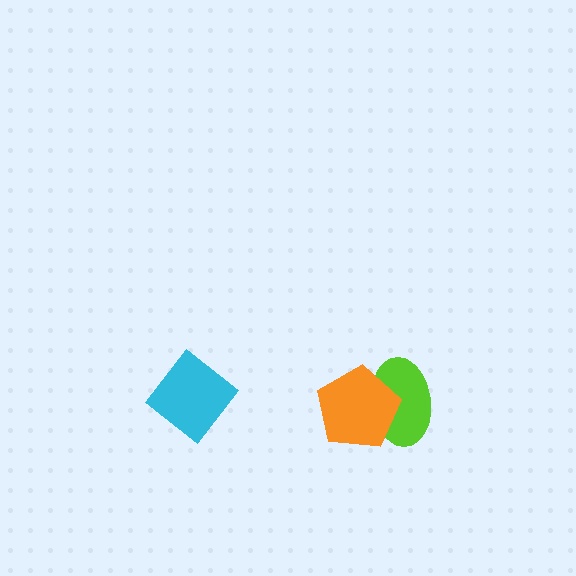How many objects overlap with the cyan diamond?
0 objects overlap with the cyan diamond.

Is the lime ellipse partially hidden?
Yes, it is partially covered by another shape.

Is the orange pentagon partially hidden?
No, no other shape covers it.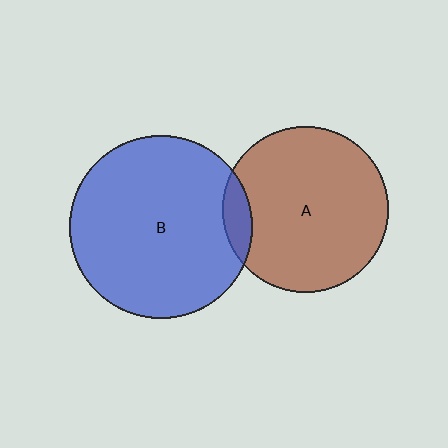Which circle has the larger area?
Circle B (blue).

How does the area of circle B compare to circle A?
Approximately 1.2 times.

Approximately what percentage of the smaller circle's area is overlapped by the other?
Approximately 10%.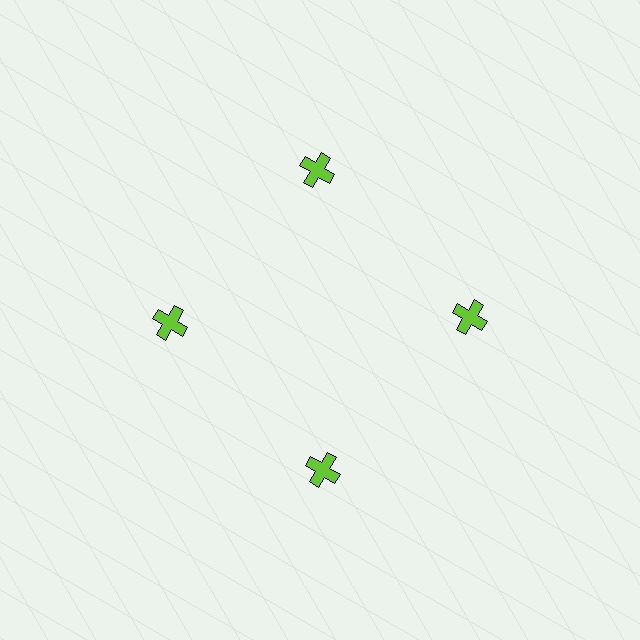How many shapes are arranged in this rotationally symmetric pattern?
There are 4 shapes, arranged in 4 groups of 1.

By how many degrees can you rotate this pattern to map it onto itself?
The pattern maps onto itself every 90 degrees of rotation.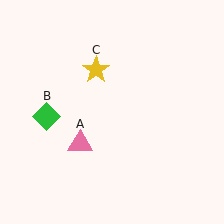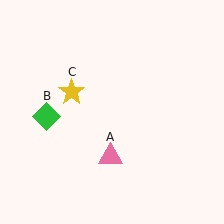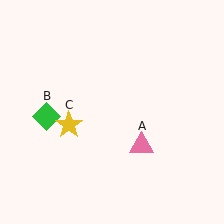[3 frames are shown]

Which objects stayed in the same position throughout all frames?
Green diamond (object B) remained stationary.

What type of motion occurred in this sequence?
The pink triangle (object A), yellow star (object C) rotated counterclockwise around the center of the scene.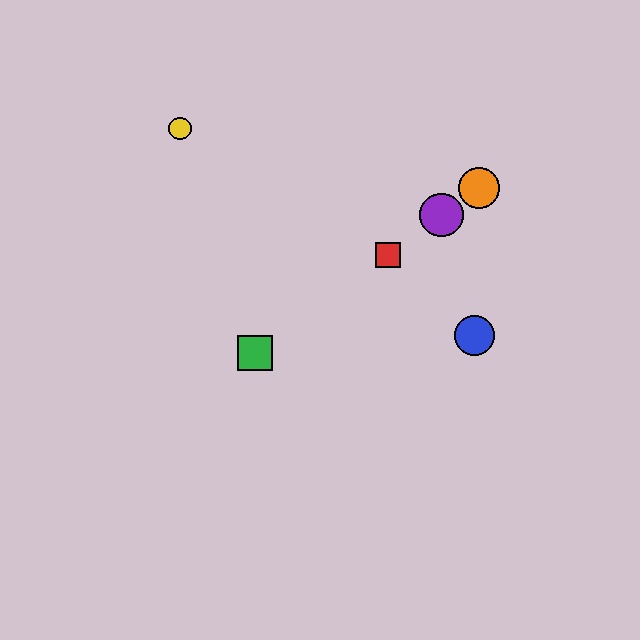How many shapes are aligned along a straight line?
4 shapes (the red square, the green square, the purple circle, the orange circle) are aligned along a straight line.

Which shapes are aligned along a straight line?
The red square, the green square, the purple circle, the orange circle are aligned along a straight line.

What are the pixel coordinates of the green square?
The green square is at (255, 353).